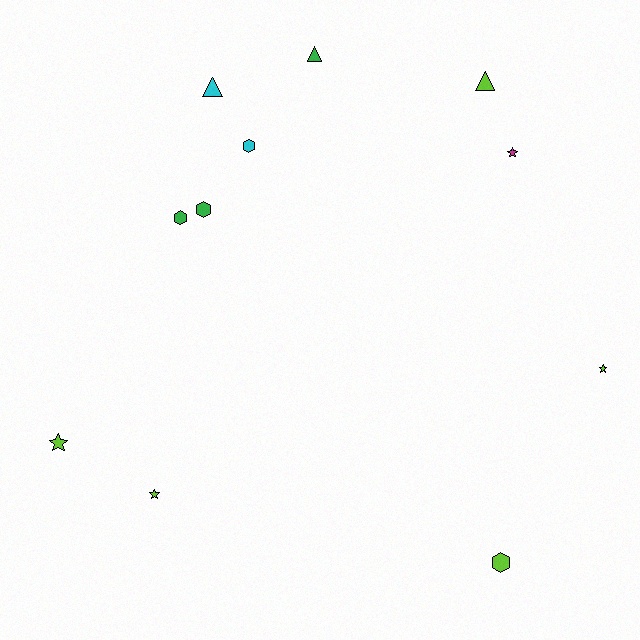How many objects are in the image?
There are 11 objects.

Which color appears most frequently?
Lime, with 5 objects.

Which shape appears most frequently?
Star, with 4 objects.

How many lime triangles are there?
There is 1 lime triangle.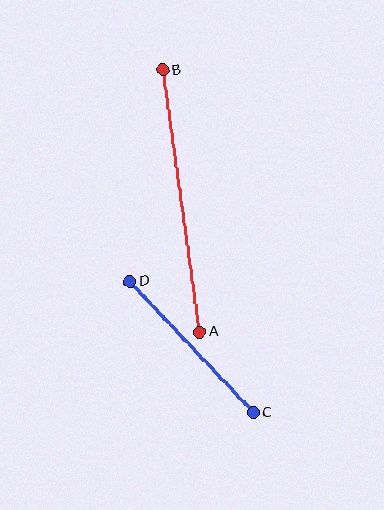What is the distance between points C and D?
The distance is approximately 180 pixels.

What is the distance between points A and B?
The distance is approximately 265 pixels.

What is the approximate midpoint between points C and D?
The midpoint is at approximately (192, 347) pixels.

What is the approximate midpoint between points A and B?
The midpoint is at approximately (181, 201) pixels.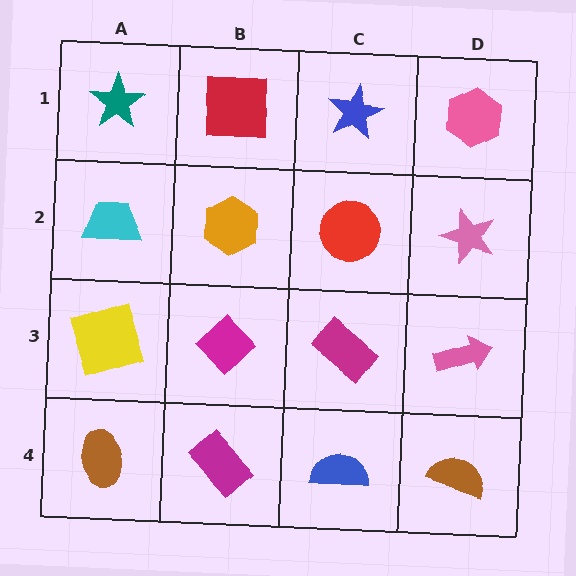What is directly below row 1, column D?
A pink star.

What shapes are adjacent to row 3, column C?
A red circle (row 2, column C), a blue semicircle (row 4, column C), a magenta diamond (row 3, column B), a pink arrow (row 3, column D).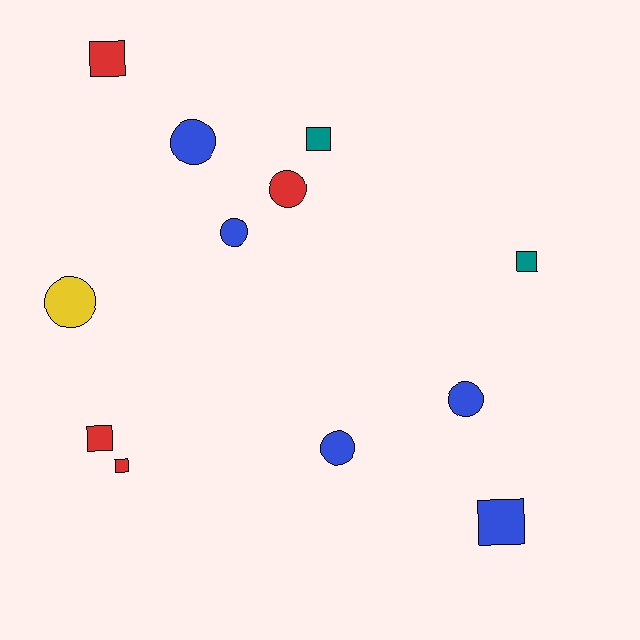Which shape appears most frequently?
Circle, with 6 objects.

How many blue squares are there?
There is 1 blue square.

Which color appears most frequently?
Blue, with 5 objects.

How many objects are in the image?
There are 12 objects.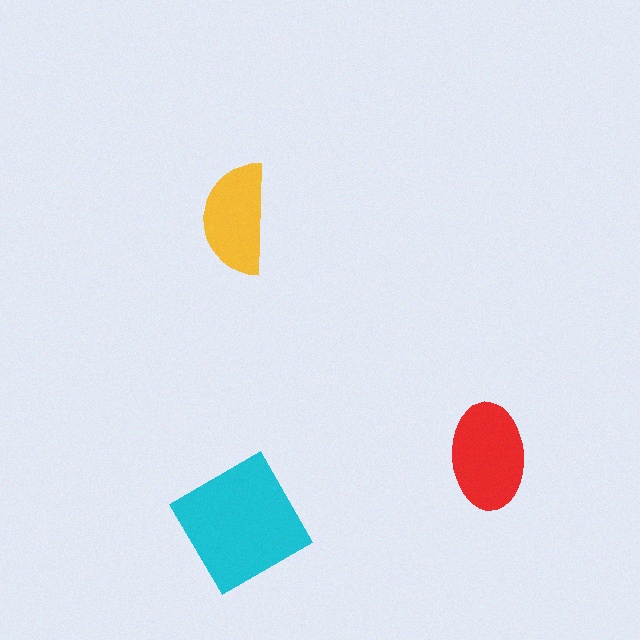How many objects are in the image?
There are 3 objects in the image.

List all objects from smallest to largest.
The yellow semicircle, the red ellipse, the cyan diamond.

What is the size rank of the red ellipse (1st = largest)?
2nd.